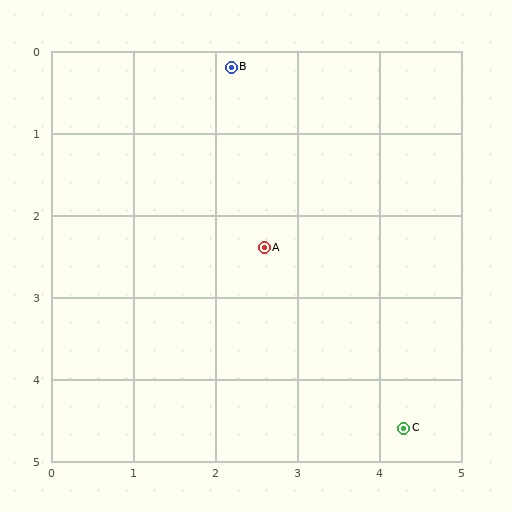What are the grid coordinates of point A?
Point A is at approximately (2.6, 2.4).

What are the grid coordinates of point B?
Point B is at approximately (2.2, 0.2).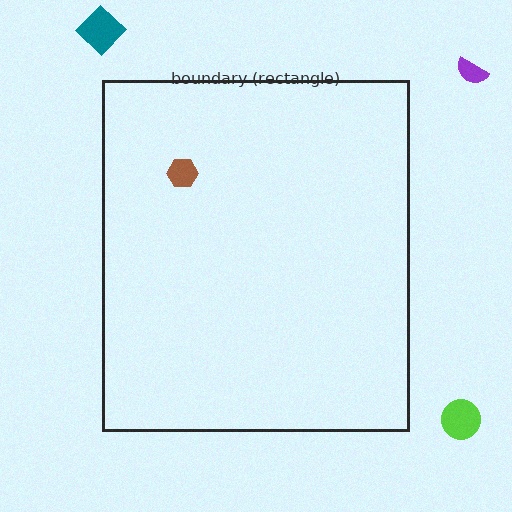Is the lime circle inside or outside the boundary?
Outside.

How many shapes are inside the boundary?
1 inside, 3 outside.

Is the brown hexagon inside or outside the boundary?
Inside.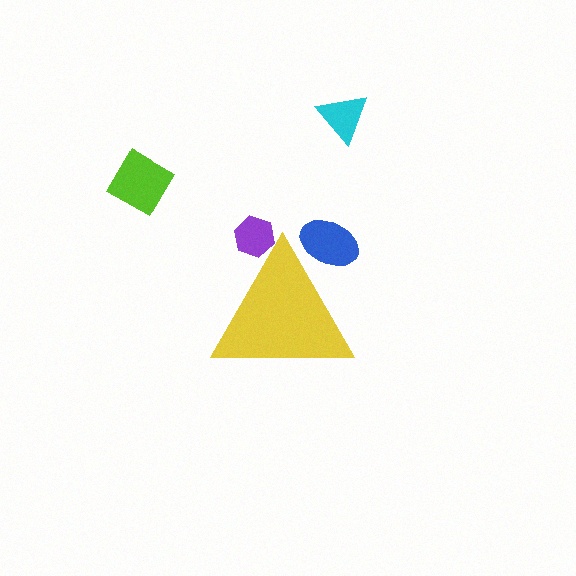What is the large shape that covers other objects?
A yellow triangle.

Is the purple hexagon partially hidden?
Yes, the purple hexagon is partially hidden behind the yellow triangle.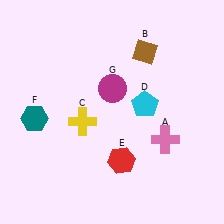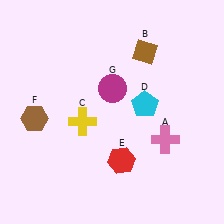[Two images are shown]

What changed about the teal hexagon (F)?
In Image 1, F is teal. In Image 2, it changed to brown.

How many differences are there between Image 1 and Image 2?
There is 1 difference between the two images.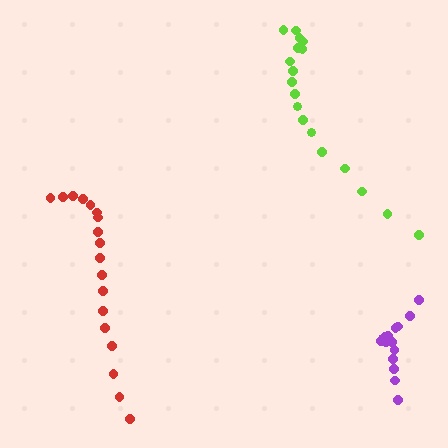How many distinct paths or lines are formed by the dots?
There are 3 distinct paths.